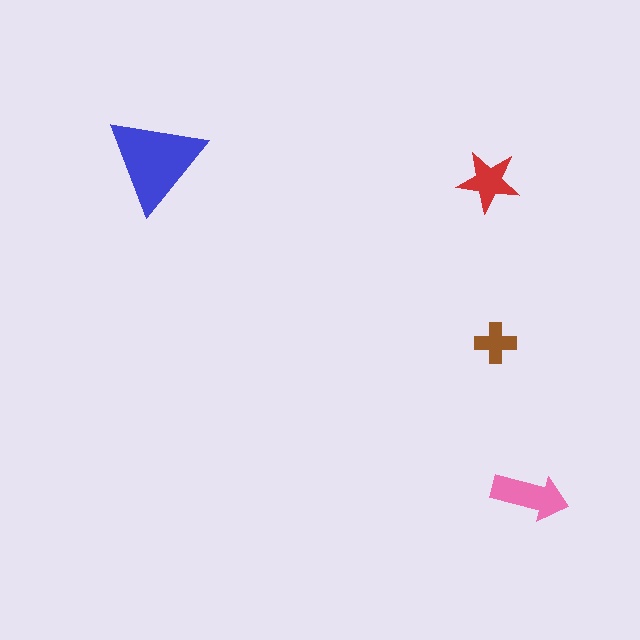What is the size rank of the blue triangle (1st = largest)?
1st.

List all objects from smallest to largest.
The brown cross, the red star, the pink arrow, the blue triangle.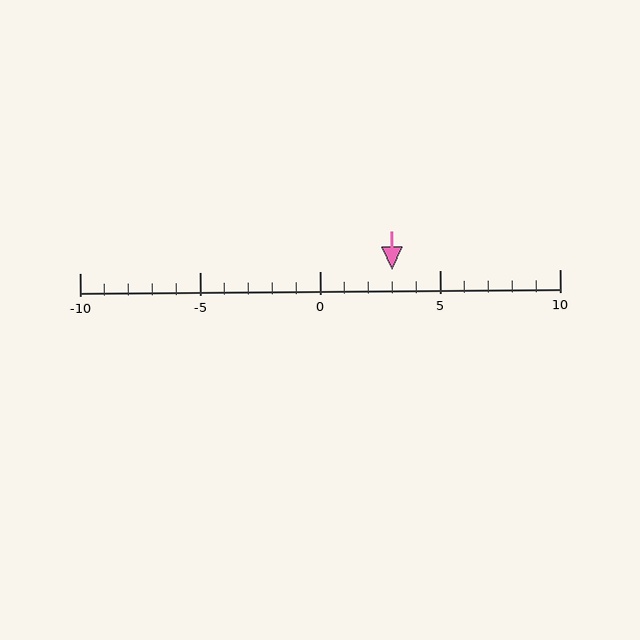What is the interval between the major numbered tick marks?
The major tick marks are spaced 5 units apart.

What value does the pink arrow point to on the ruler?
The pink arrow points to approximately 3.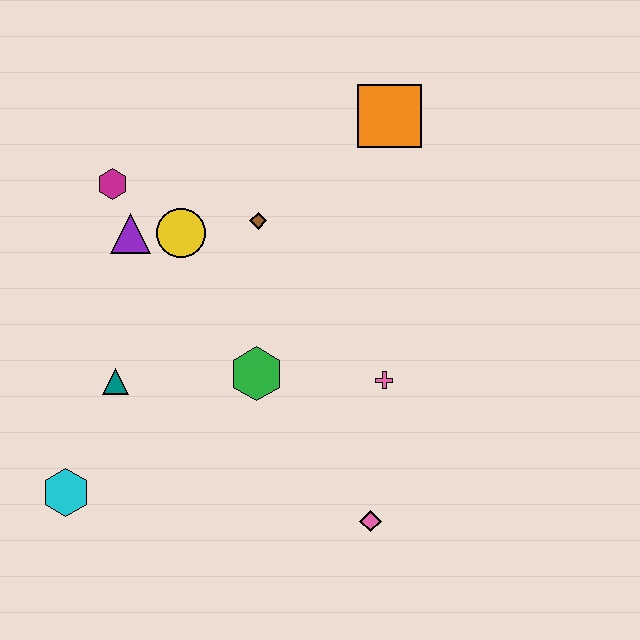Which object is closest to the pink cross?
The green hexagon is closest to the pink cross.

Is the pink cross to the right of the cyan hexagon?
Yes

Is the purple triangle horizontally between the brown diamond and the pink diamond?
No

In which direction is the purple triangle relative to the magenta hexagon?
The purple triangle is below the magenta hexagon.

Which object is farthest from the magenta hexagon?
The pink diamond is farthest from the magenta hexagon.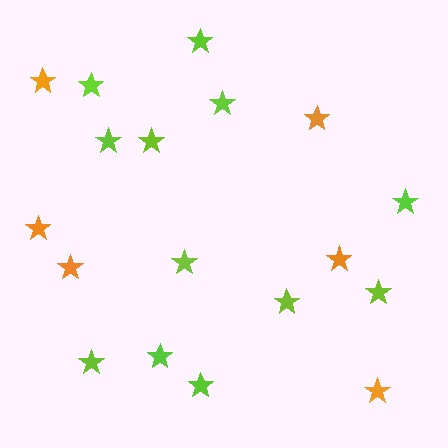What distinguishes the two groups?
There are 2 groups: one group of lime stars (12) and one group of orange stars (6).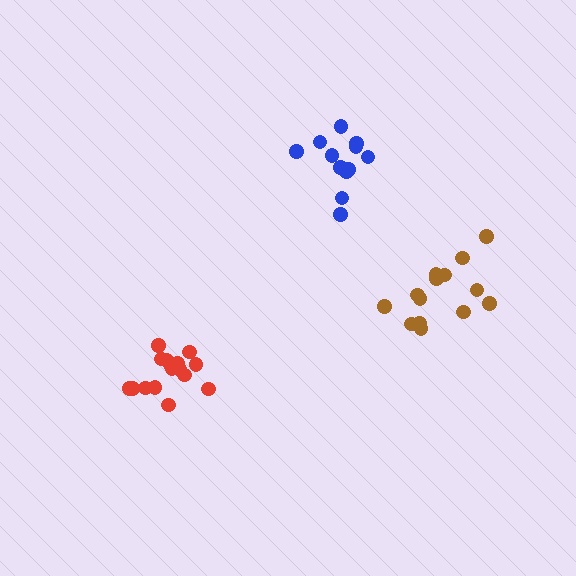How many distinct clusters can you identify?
There are 3 distinct clusters.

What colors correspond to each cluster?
The clusters are colored: red, brown, blue.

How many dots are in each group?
Group 1: 16 dots, Group 2: 14 dots, Group 3: 12 dots (42 total).